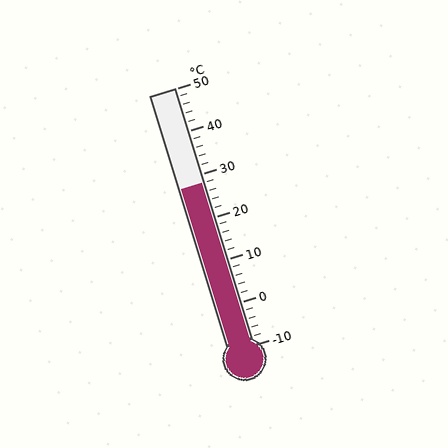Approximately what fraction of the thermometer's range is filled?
The thermometer is filled to approximately 65% of its range.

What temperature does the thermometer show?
The thermometer shows approximately 28°C.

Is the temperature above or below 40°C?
The temperature is below 40°C.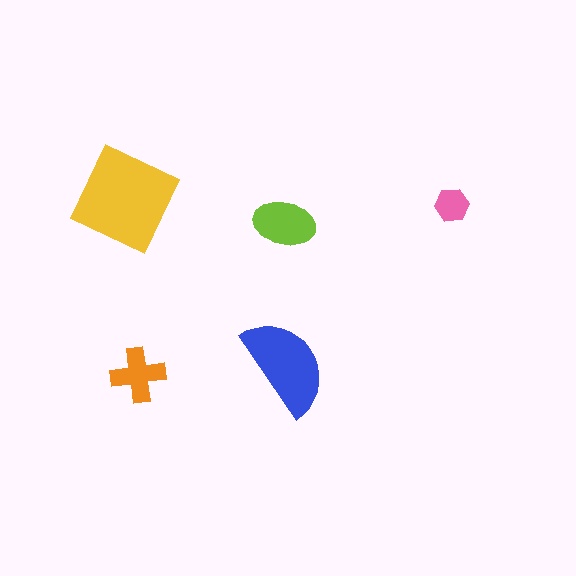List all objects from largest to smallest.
The yellow diamond, the blue semicircle, the lime ellipse, the orange cross, the pink hexagon.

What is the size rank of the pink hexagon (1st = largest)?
5th.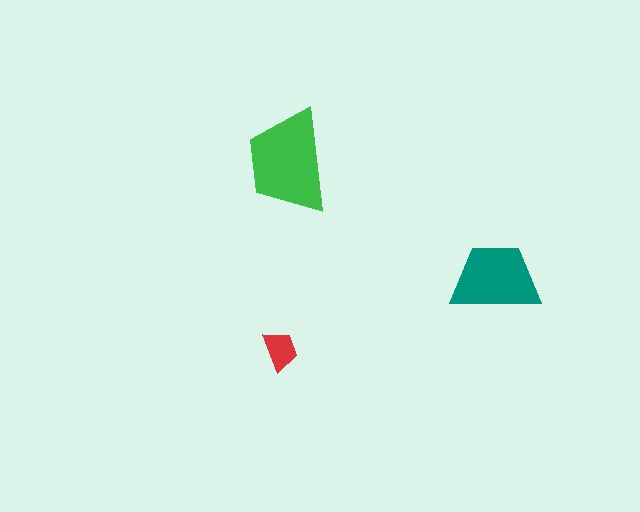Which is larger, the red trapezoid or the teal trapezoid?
The teal one.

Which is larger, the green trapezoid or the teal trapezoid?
The green one.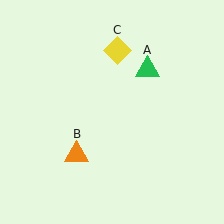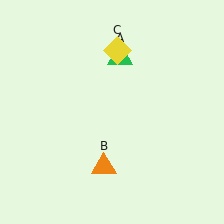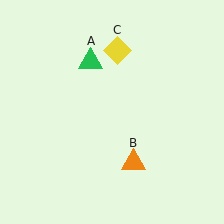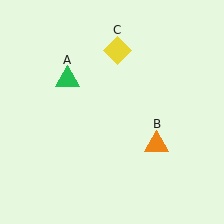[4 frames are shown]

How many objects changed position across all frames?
2 objects changed position: green triangle (object A), orange triangle (object B).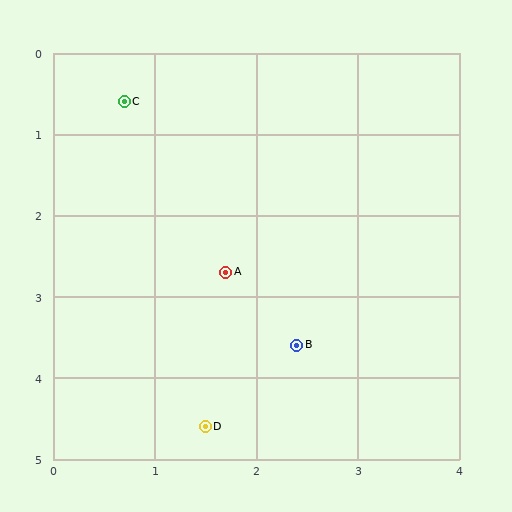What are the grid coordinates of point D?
Point D is at approximately (1.5, 4.6).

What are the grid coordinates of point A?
Point A is at approximately (1.7, 2.7).